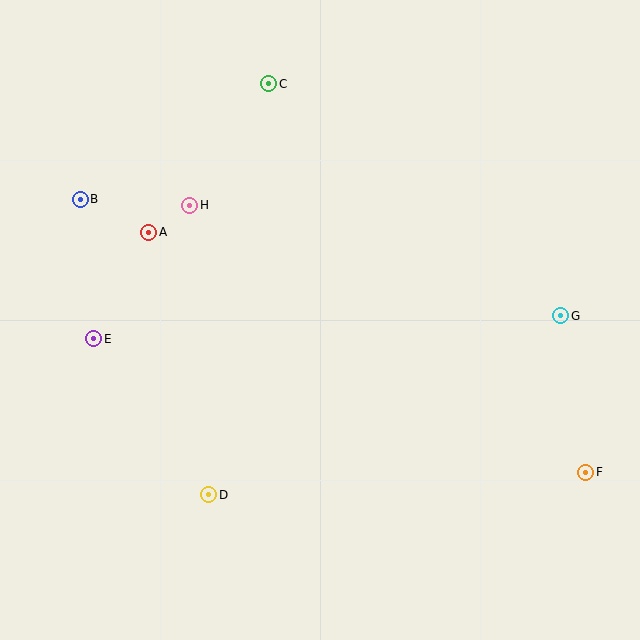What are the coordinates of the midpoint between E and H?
The midpoint between E and H is at (142, 272).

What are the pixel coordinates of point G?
Point G is at (561, 316).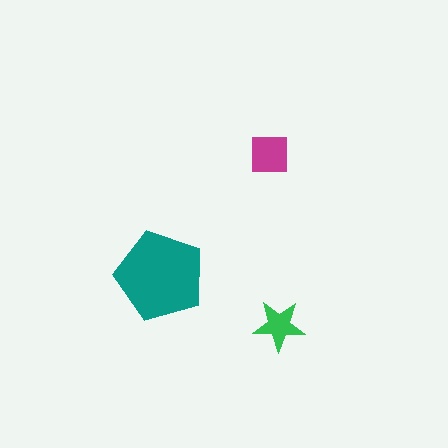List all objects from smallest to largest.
The green star, the magenta square, the teal pentagon.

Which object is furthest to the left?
The teal pentagon is leftmost.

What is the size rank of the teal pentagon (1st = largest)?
1st.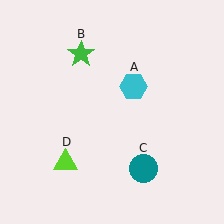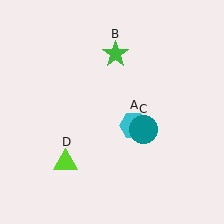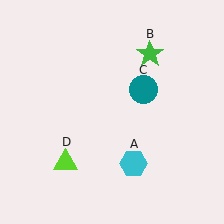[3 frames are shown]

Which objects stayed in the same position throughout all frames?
Lime triangle (object D) remained stationary.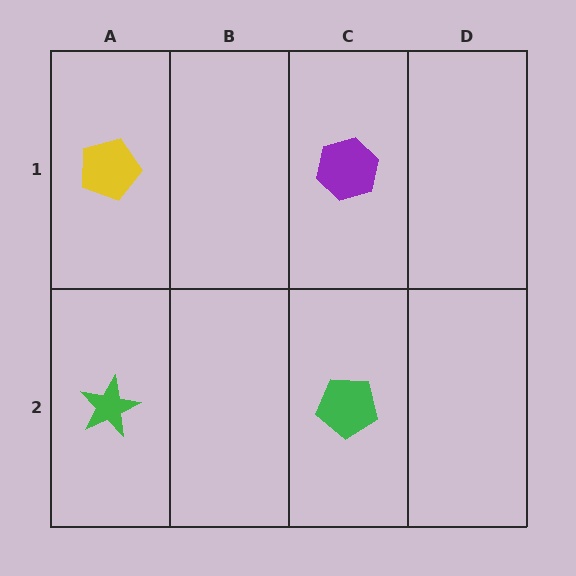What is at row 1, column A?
A yellow pentagon.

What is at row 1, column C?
A purple hexagon.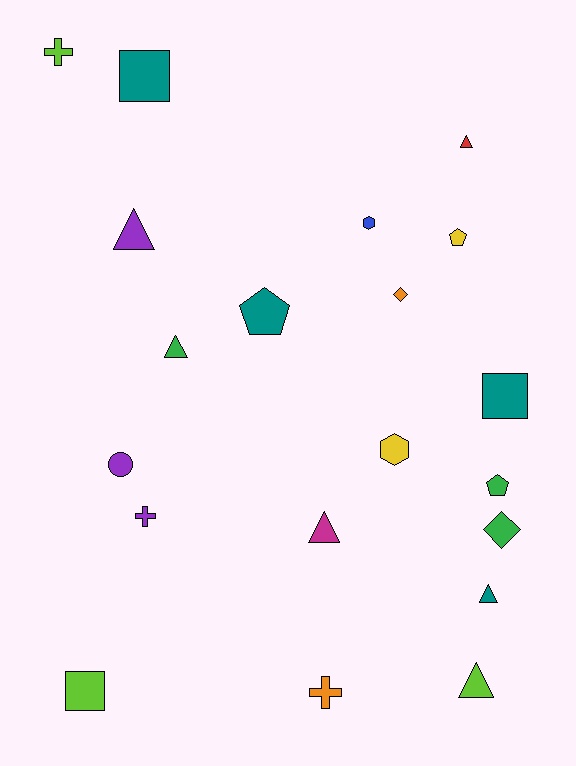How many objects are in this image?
There are 20 objects.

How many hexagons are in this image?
There are 2 hexagons.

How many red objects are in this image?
There is 1 red object.